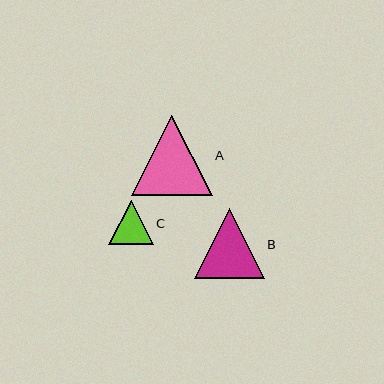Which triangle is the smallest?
Triangle C is the smallest with a size of approximately 45 pixels.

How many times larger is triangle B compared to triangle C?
Triangle B is approximately 1.6 times the size of triangle C.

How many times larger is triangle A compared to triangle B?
Triangle A is approximately 1.1 times the size of triangle B.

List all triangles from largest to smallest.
From largest to smallest: A, B, C.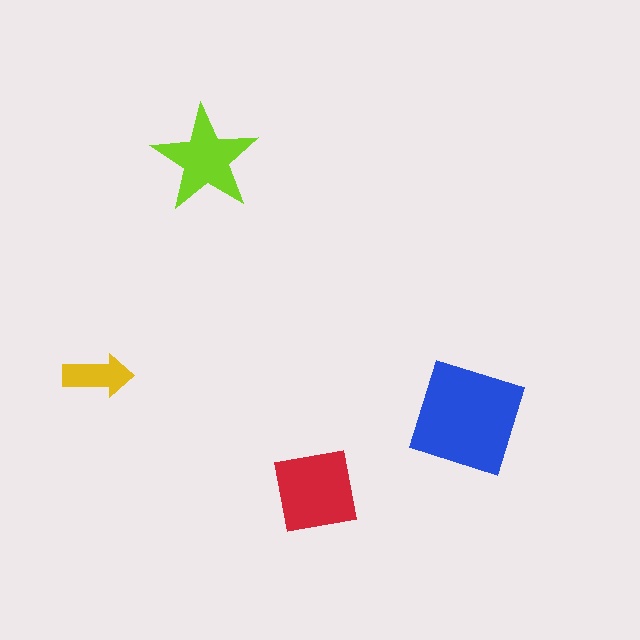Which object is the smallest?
The yellow arrow.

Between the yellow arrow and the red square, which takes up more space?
The red square.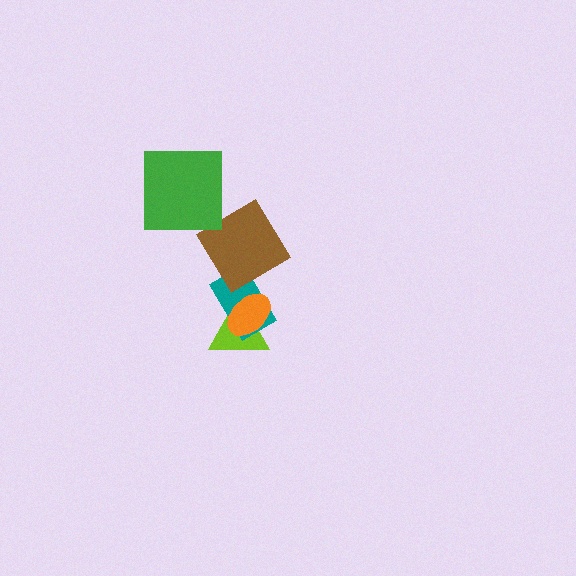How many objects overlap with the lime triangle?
2 objects overlap with the lime triangle.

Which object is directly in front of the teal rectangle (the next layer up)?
The orange ellipse is directly in front of the teal rectangle.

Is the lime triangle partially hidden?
Yes, it is partially covered by another shape.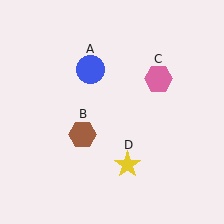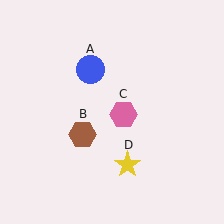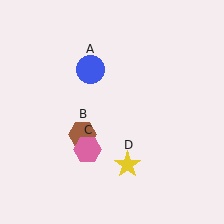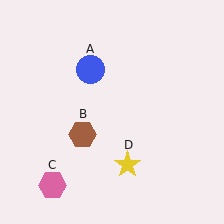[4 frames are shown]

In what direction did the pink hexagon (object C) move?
The pink hexagon (object C) moved down and to the left.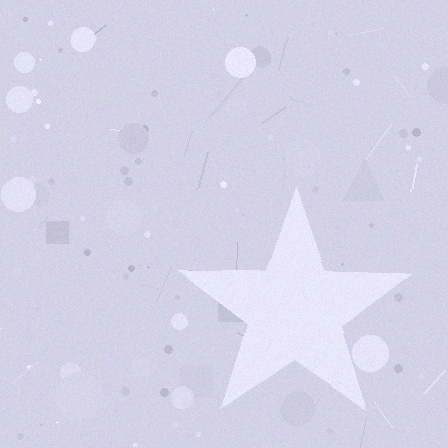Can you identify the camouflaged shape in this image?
The camouflaged shape is a star.